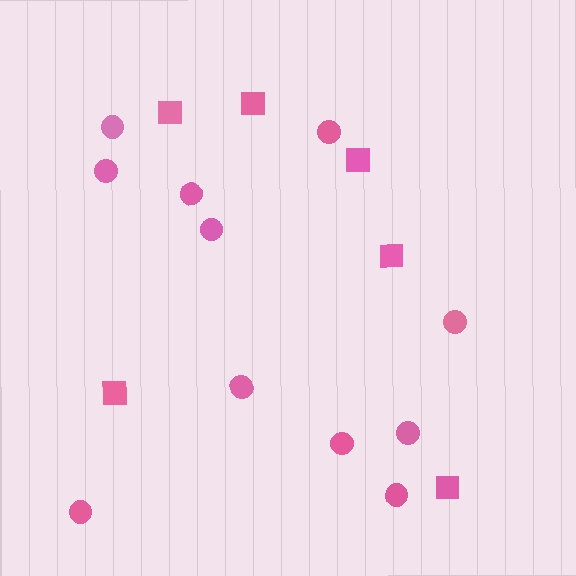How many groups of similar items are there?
There are 2 groups: one group of circles (11) and one group of squares (6).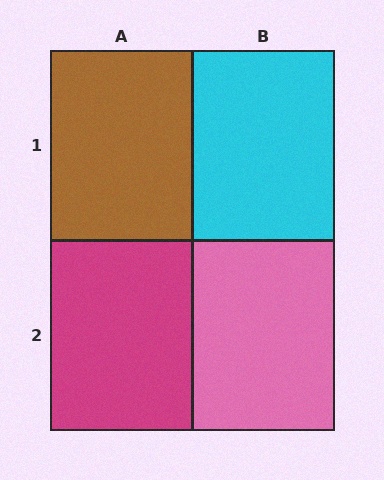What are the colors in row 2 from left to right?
Magenta, pink.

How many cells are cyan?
1 cell is cyan.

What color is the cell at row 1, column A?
Brown.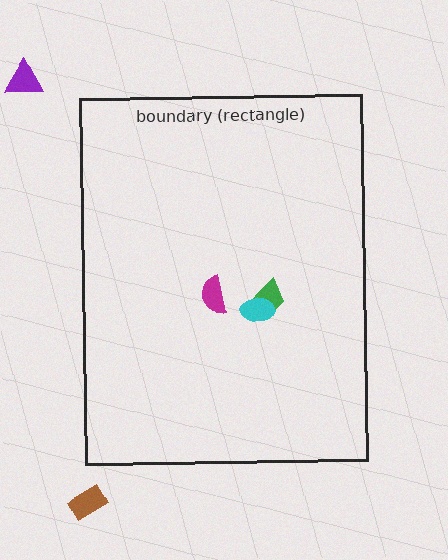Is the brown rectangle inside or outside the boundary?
Outside.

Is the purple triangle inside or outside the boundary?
Outside.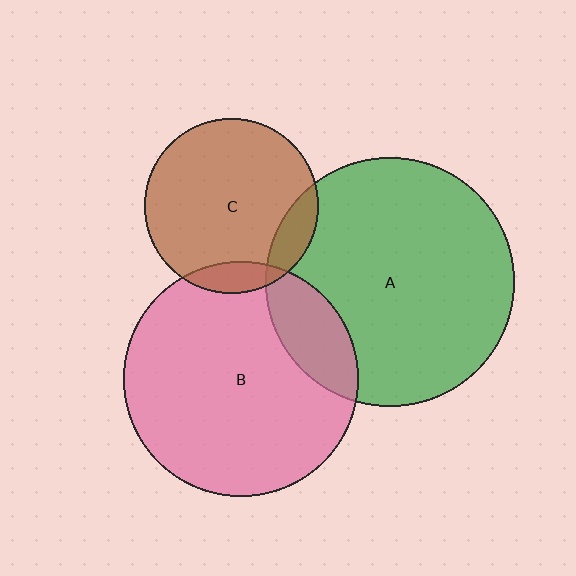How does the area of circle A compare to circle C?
Approximately 2.0 times.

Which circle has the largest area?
Circle A (green).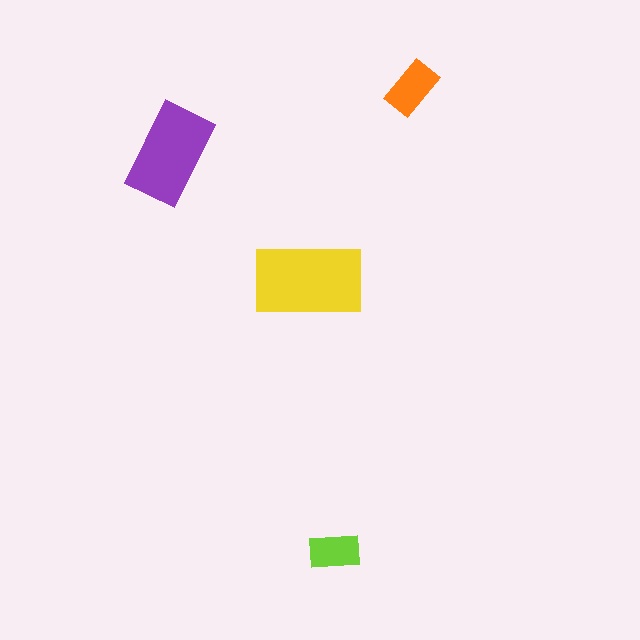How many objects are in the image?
There are 4 objects in the image.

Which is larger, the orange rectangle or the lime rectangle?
The orange one.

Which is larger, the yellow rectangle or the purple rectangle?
The yellow one.